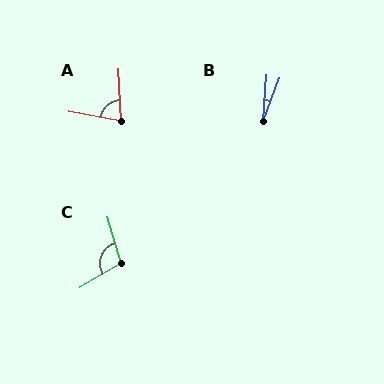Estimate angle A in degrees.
Approximately 78 degrees.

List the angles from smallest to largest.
B (17°), A (78°), C (104°).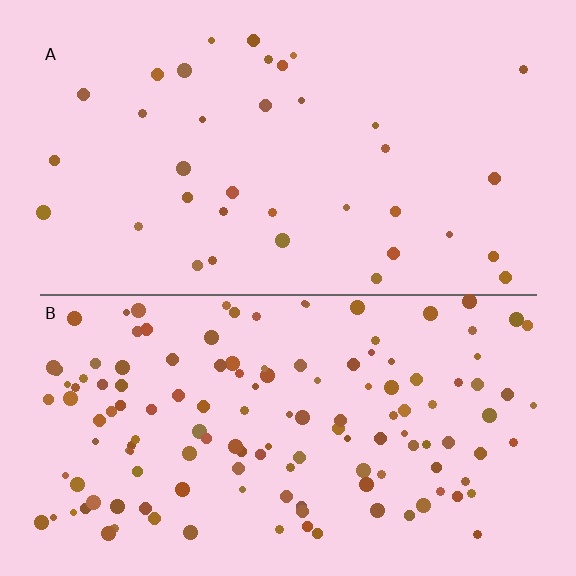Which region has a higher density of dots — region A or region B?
B (the bottom).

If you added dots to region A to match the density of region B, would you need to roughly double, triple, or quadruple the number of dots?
Approximately quadruple.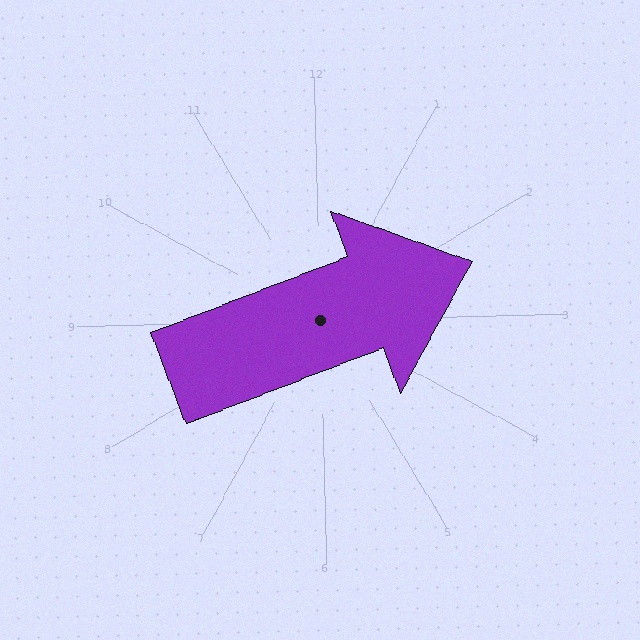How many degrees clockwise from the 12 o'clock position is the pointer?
Approximately 70 degrees.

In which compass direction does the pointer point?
East.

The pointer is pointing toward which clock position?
Roughly 2 o'clock.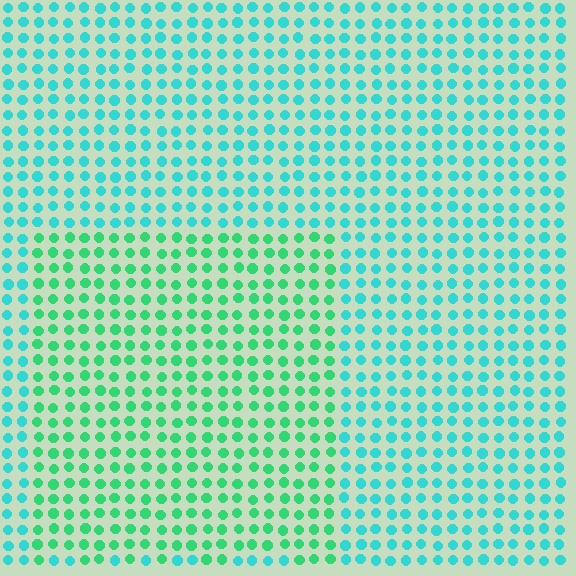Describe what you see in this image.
The image is filled with small cyan elements in a uniform arrangement. A rectangle-shaped region is visible where the elements are tinted to a slightly different hue, forming a subtle color boundary.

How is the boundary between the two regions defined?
The boundary is defined purely by a slight shift in hue (about 35 degrees). Spacing, size, and orientation are identical on both sides.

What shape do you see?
I see a rectangle.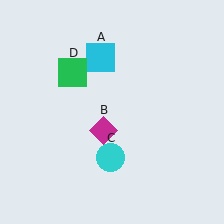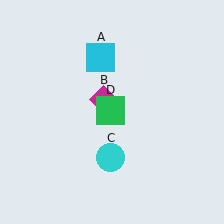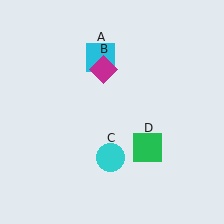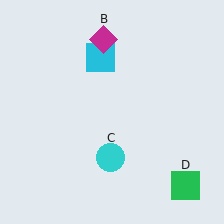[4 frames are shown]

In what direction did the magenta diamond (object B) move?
The magenta diamond (object B) moved up.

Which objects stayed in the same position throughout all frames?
Cyan square (object A) and cyan circle (object C) remained stationary.